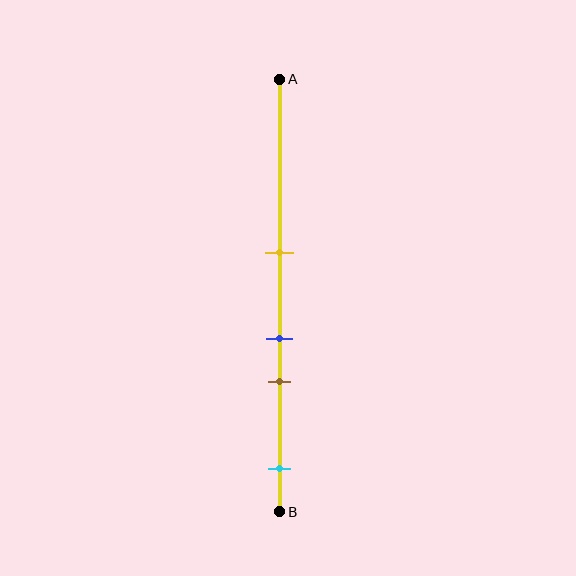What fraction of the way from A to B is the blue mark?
The blue mark is approximately 60% (0.6) of the way from A to B.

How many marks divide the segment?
There are 4 marks dividing the segment.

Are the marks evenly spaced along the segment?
No, the marks are not evenly spaced.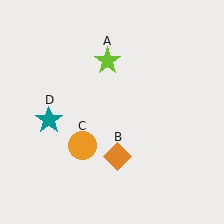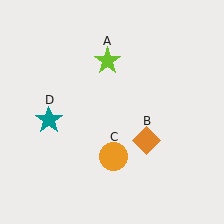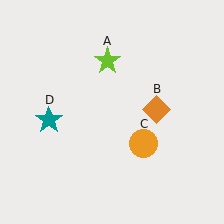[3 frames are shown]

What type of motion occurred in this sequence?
The orange diamond (object B), orange circle (object C) rotated counterclockwise around the center of the scene.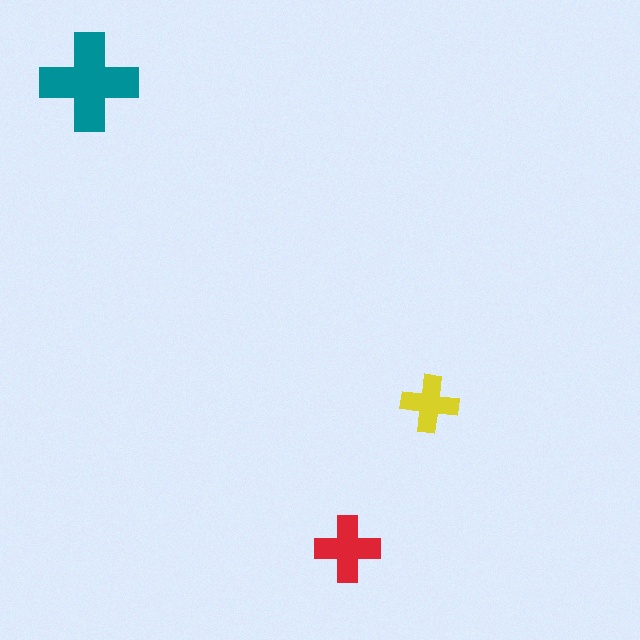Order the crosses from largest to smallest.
the teal one, the red one, the yellow one.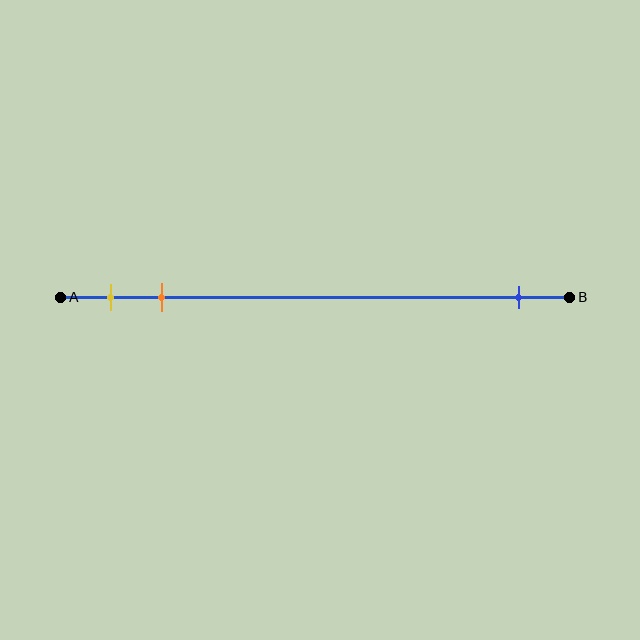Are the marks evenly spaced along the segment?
No, the marks are not evenly spaced.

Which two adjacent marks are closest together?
The yellow and orange marks are the closest adjacent pair.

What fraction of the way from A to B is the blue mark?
The blue mark is approximately 90% (0.9) of the way from A to B.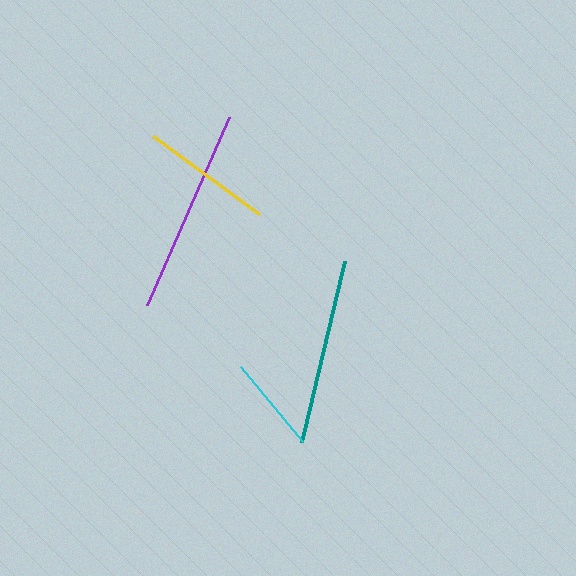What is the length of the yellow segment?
The yellow segment is approximately 132 pixels long.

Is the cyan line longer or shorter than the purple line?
The purple line is longer than the cyan line.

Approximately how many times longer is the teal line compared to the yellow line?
The teal line is approximately 1.4 times the length of the yellow line.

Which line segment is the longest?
The purple line is the longest at approximately 205 pixels.